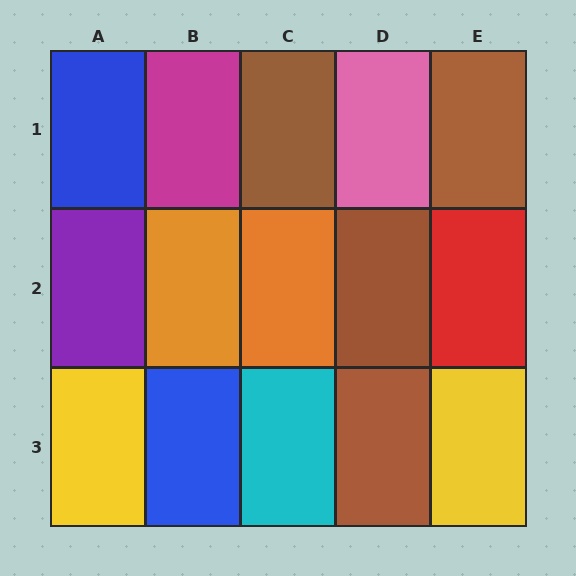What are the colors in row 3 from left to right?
Yellow, blue, cyan, brown, yellow.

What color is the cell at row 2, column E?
Red.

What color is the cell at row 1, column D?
Pink.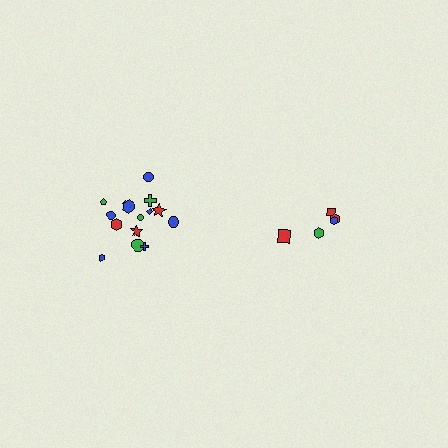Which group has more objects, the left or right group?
The left group.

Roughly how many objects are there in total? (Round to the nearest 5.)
Roughly 20 objects in total.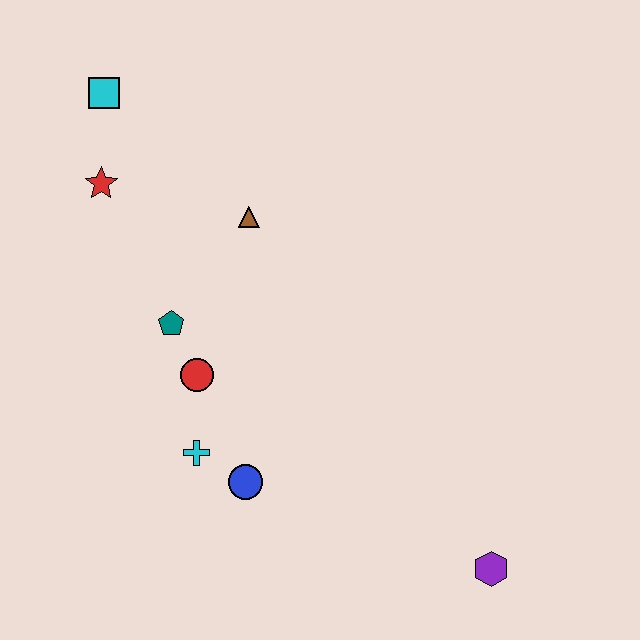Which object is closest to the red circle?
The teal pentagon is closest to the red circle.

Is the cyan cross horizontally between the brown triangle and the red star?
Yes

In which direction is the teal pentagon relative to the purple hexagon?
The teal pentagon is to the left of the purple hexagon.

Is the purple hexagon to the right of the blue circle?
Yes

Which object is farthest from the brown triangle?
The purple hexagon is farthest from the brown triangle.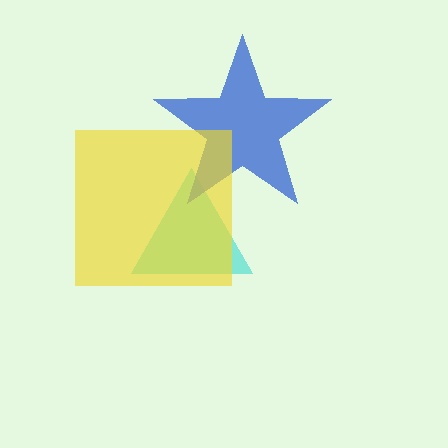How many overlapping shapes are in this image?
There are 3 overlapping shapes in the image.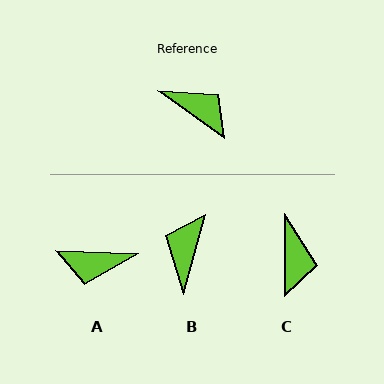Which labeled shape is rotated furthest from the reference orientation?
A, about 147 degrees away.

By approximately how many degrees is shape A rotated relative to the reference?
Approximately 147 degrees clockwise.